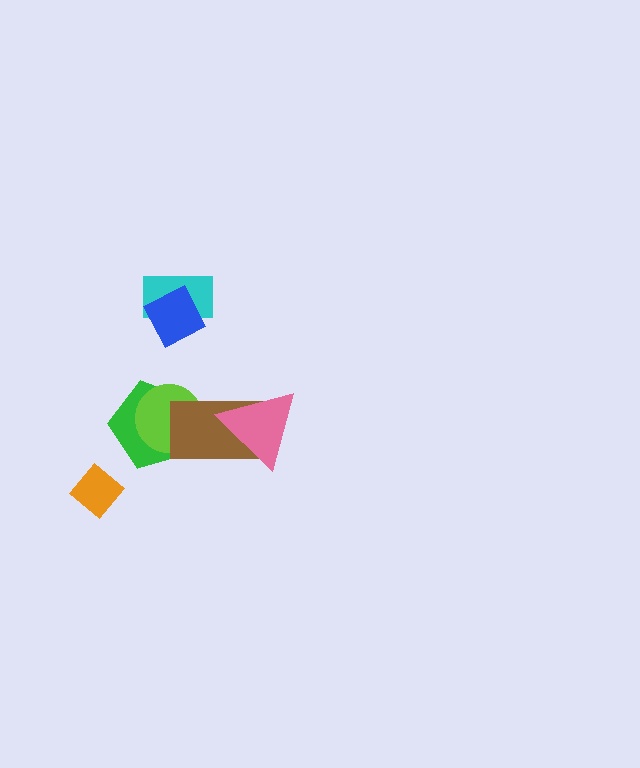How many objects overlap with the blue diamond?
1 object overlaps with the blue diamond.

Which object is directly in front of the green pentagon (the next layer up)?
The lime circle is directly in front of the green pentagon.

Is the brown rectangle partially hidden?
Yes, it is partially covered by another shape.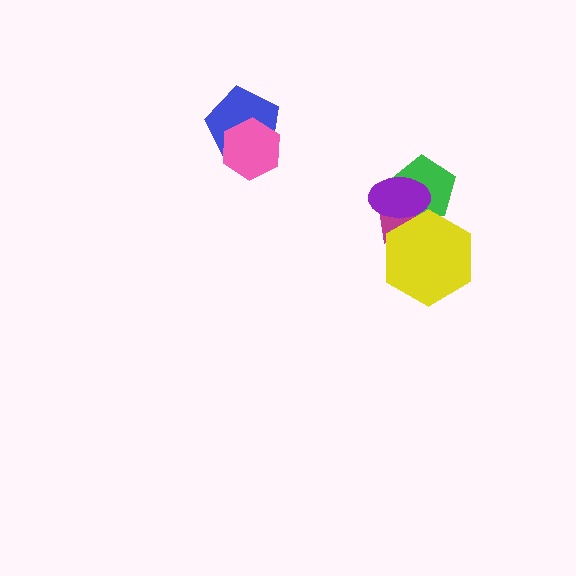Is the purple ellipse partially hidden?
Yes, it is partially covered by another shape.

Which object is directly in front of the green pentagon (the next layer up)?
The purple ellipse is directly in front of the green pentagon.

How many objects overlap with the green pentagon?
3 objects overlap with the green pentagon.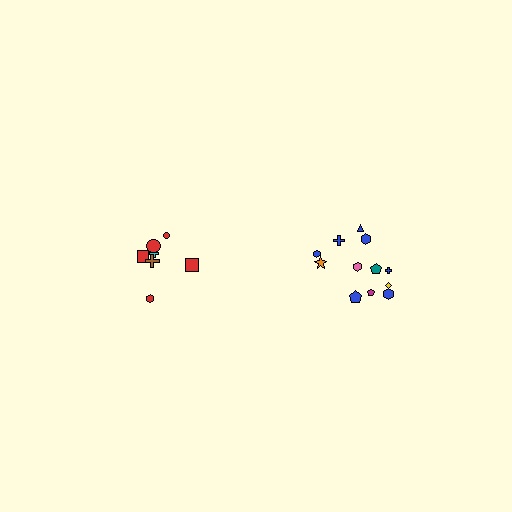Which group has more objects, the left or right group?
The right group.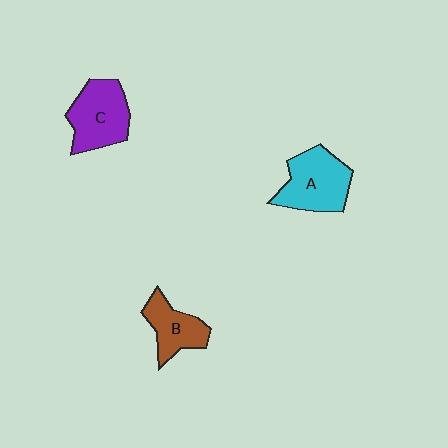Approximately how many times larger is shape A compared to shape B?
Approximately 1.4 times.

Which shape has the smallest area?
Shape B (brown).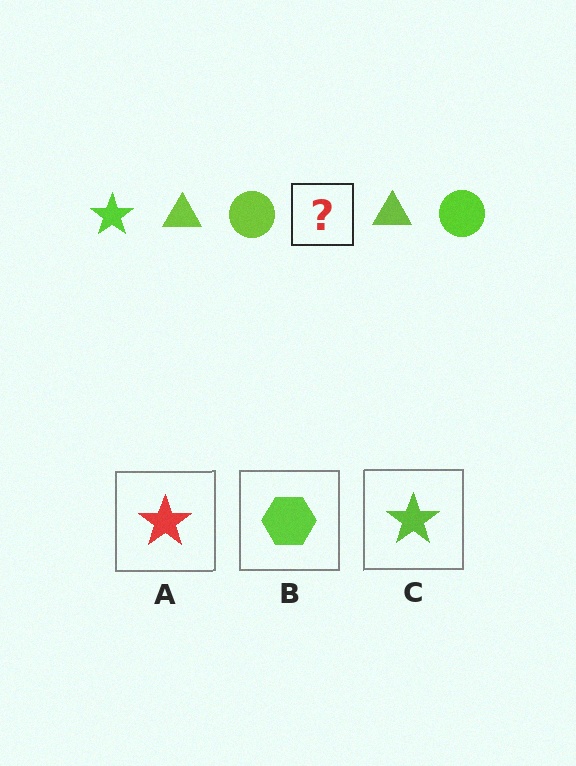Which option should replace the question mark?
Option C.